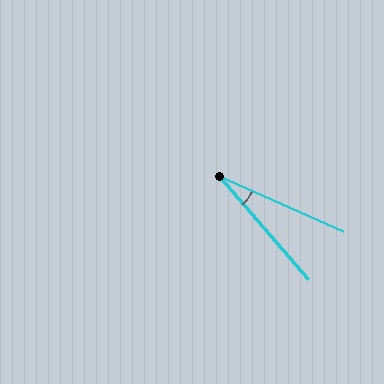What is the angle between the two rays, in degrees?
Approximately 25 degrees.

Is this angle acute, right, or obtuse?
It is acute.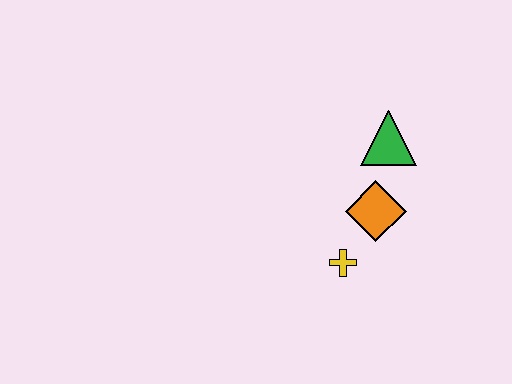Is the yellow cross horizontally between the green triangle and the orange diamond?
No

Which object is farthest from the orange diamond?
The green triangle is farthest from the orange diamond.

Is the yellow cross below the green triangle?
Yes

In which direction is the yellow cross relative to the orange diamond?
The yellow cross is below the orange diamond.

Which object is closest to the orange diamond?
The yellow cross is closest to the orange diamond.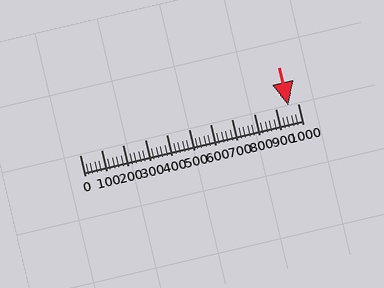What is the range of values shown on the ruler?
The ruler shows values from 0 to 1000.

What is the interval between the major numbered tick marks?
The major tick marks are spaced 100 units apart.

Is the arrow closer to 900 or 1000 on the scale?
The arrow is closer to 1000.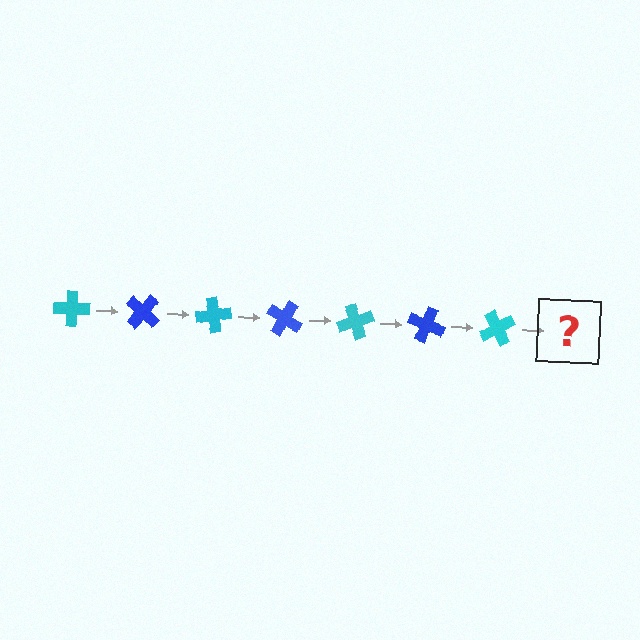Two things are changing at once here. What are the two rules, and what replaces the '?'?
The two rules are that it rotates 40 degrees each step and the color cycles through cyan and blue. The '?' should be a blue cross, rotated 280 degrees from the start.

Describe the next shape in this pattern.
It should be a blue cross, rotated 280 degrees from the start.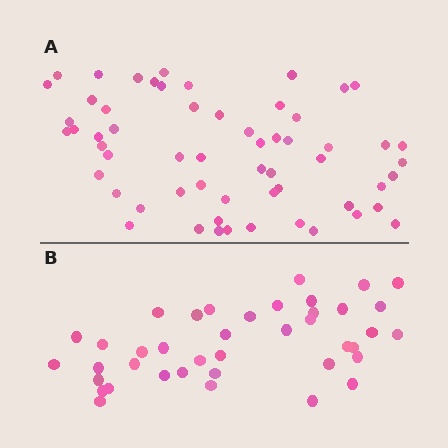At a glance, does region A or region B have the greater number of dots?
Region A (the top region) has more dots.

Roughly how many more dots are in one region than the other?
Region A has approximately 20 more dots than region B.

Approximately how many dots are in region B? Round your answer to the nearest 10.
About 40 dots.